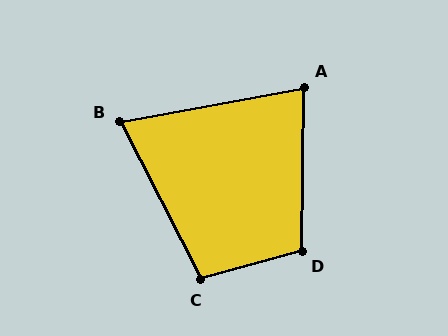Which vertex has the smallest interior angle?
B, at approximately 73 degrees.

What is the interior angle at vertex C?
Approximately 101 degrees (obtuse).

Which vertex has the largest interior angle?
D, at approximately 107 degrees.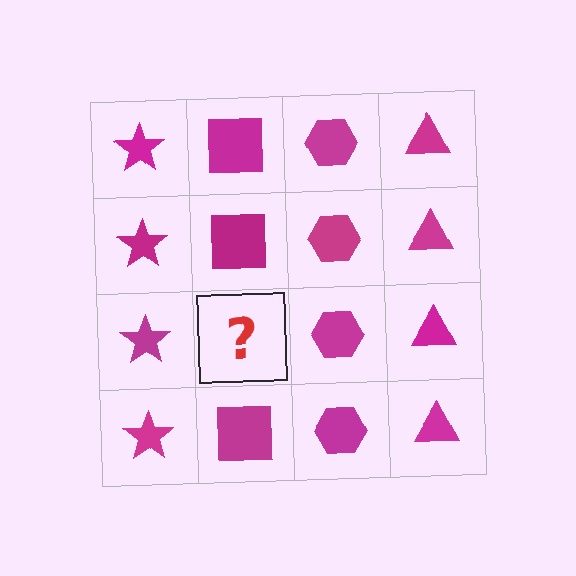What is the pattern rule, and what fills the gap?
The rule is that each column has a consistent shape. The gap should be filled with a magenta square.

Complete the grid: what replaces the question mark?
The question mark should be replaced with a magenta square.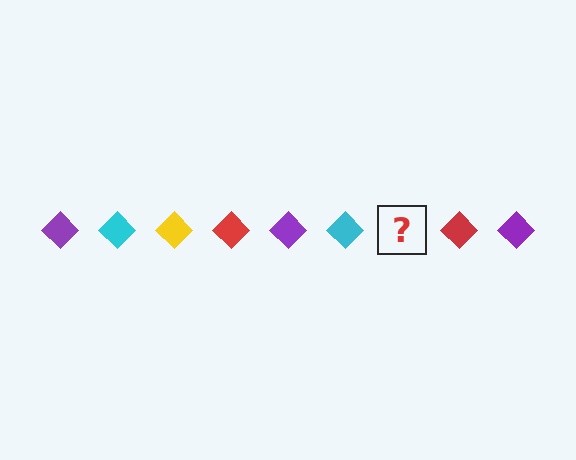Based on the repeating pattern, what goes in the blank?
The blank should be a yellow diamond.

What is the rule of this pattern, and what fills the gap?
The rule is that the pattern cycles through purple, cyan, yellow, red diamonds. The gap should be filled with a yellow diamond.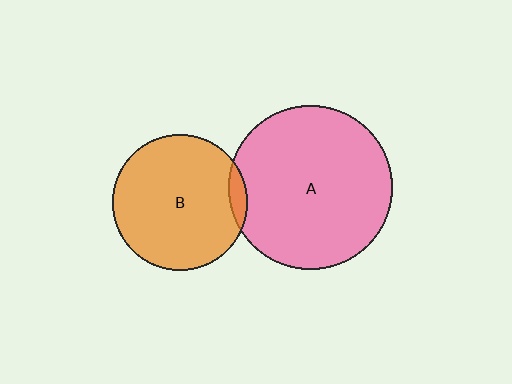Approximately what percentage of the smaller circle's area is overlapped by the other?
Approximately 5%.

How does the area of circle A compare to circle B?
Approximately 1.5 times.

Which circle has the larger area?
Circle A (pink).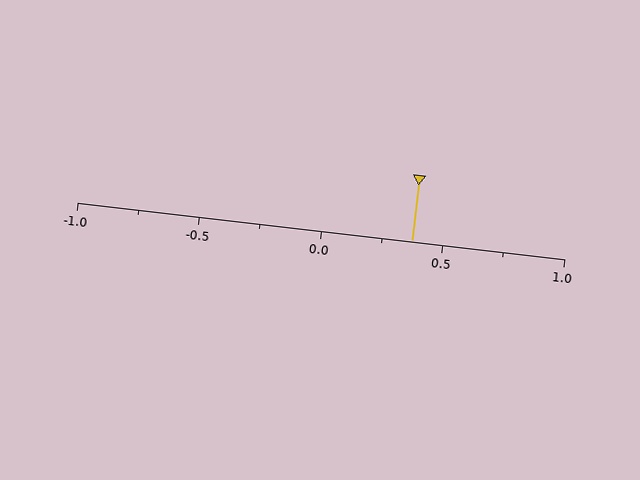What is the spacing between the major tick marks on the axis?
The major ticks are spaced 0.5 apart.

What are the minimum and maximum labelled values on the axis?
The axis runs from -1.0 to 1.0.